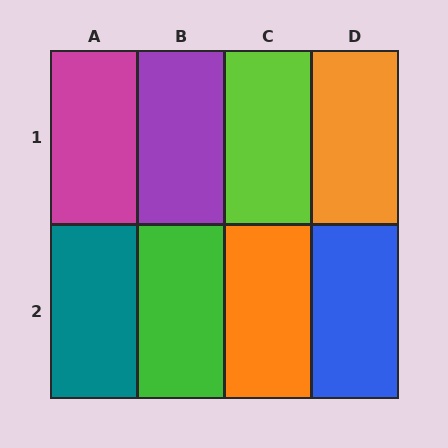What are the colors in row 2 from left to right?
Teal, green, orange, blue.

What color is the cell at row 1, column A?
Magenta.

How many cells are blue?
1 cell is blue.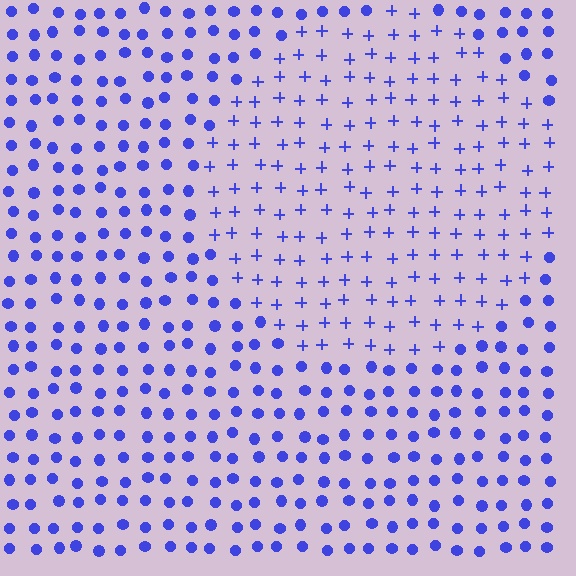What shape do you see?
I see a circle.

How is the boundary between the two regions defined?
The boundary is defined by a change in element shape: plus signs inside vs. circles outside. All elements share the same color and spacing.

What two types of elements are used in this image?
The image uses plus signs inside the circle region and circles outside it.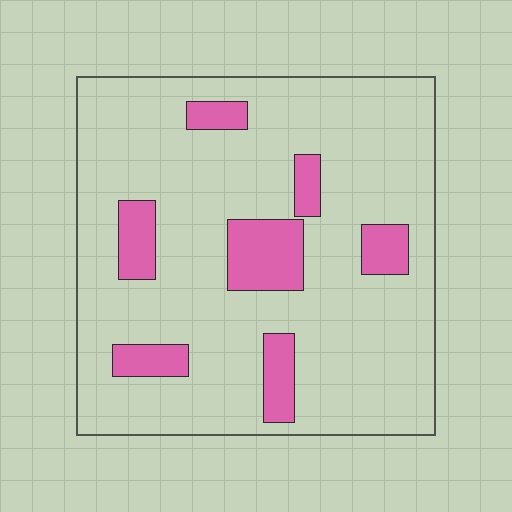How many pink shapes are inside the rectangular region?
7.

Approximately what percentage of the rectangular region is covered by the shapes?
Approximately 15%.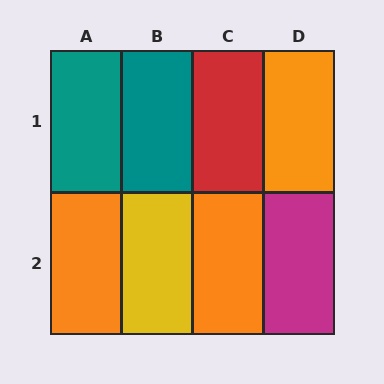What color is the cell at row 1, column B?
Teal.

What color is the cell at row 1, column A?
Teal.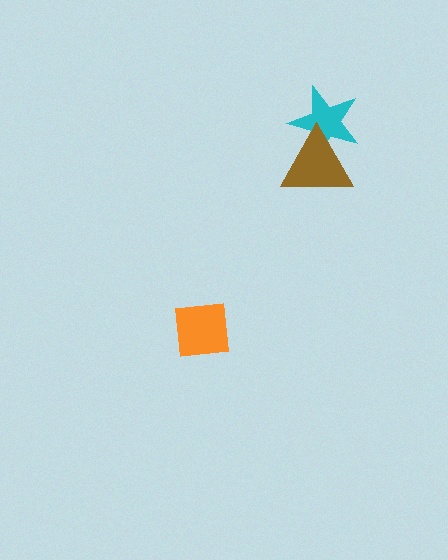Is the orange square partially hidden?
No, no other shape covers it.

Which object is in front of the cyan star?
The brown triangle is in front of the cyan star.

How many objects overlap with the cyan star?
1 object overlaps with the cyan star.